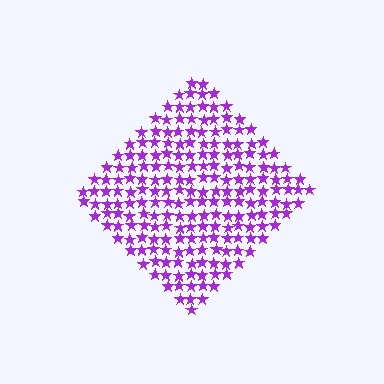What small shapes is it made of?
It is made of small stars.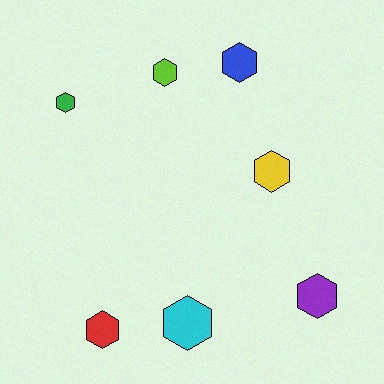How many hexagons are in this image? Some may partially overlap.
There are 7 hexagons.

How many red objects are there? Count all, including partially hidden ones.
There is 1 red object.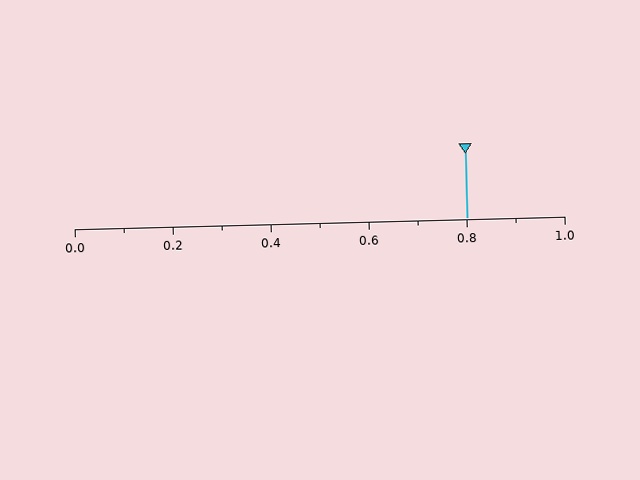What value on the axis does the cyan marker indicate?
The marker indicates approximately 0.8.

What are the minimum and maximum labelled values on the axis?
The axis runs from 0.0 to 1.0.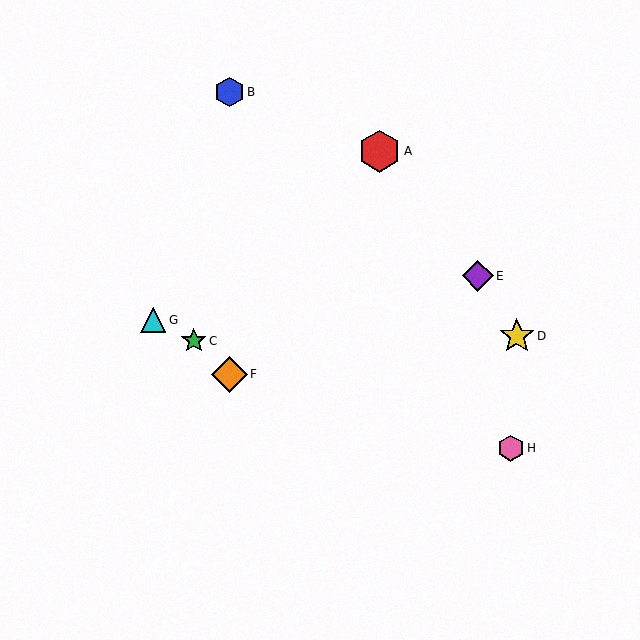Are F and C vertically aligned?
No, F is at x≈229 and C is at x≈194.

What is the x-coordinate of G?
Object G is at x≈153.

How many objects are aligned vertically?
2 objects (B, F) are aligned vertically.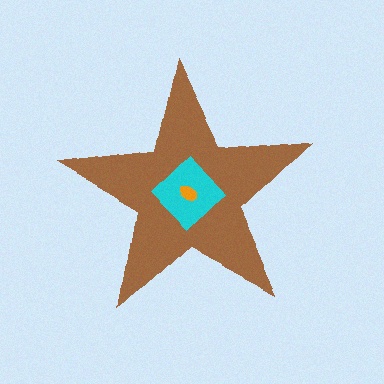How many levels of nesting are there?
3.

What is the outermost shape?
The brown star.